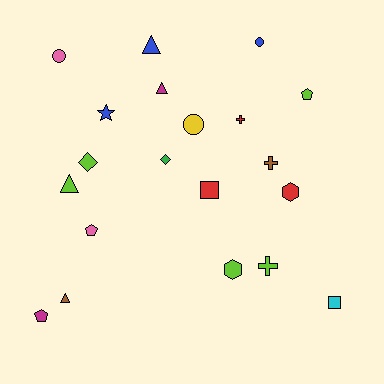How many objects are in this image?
There are 20 objects.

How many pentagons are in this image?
There are 3 pentagons.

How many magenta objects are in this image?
There are 2 magenta objects.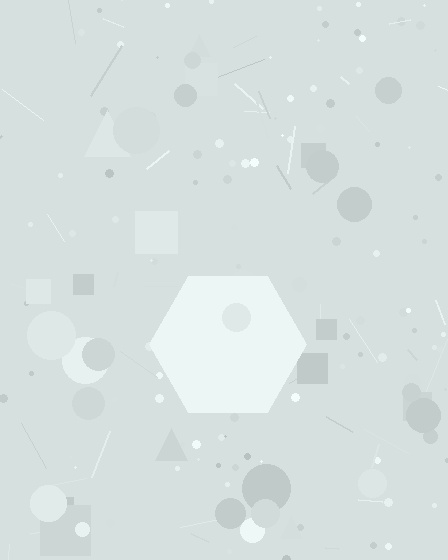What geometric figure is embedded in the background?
A hexagon is embedded in the background.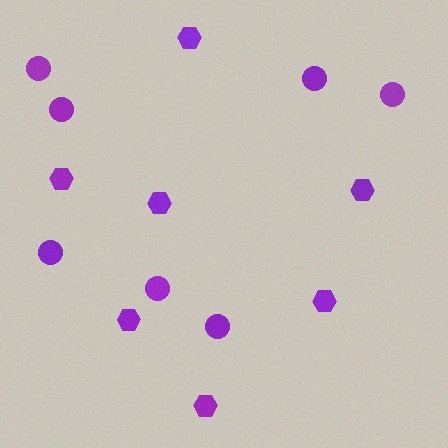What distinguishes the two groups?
There are 2 groups: one group of hexagons (7) and one group of circles (7).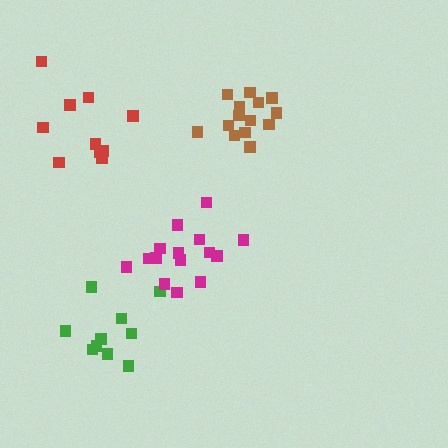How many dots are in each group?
Group 1: 10 dots, Group 2: 15 dots, Group 3: 15 dots, Group 4: 10 dots (50 total).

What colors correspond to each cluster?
The clusters are colored: green, magenta, brown, red.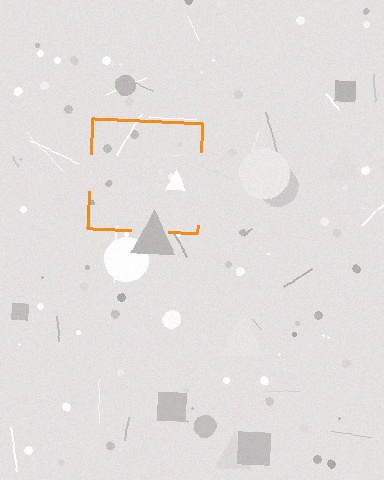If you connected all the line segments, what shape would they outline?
They would outline a square.